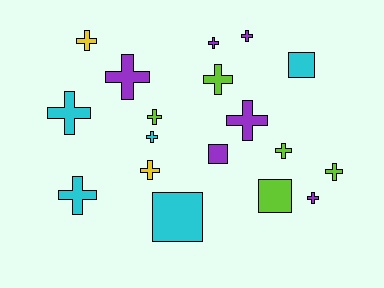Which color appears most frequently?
Purple, with 6 objects.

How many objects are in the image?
There are 18 objects.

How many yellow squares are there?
There are no yellow squares.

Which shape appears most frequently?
Cross, with 14 objects.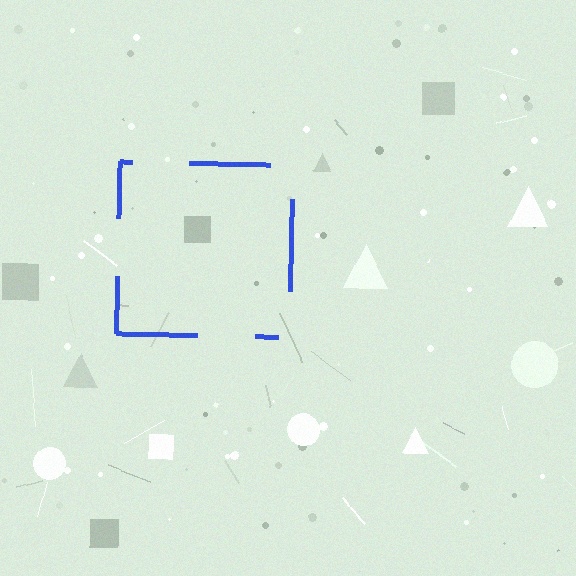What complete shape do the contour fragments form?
The contour fragments form a square.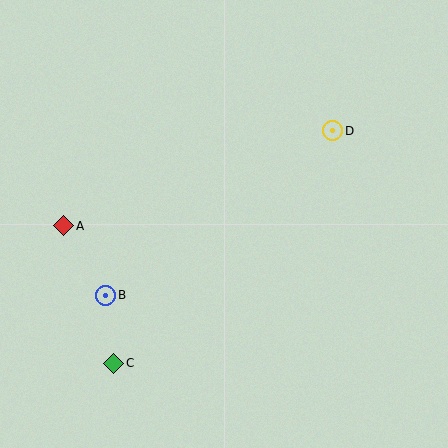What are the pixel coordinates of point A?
Point A is at (64, 226).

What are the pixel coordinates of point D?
Point D is at (333, 131).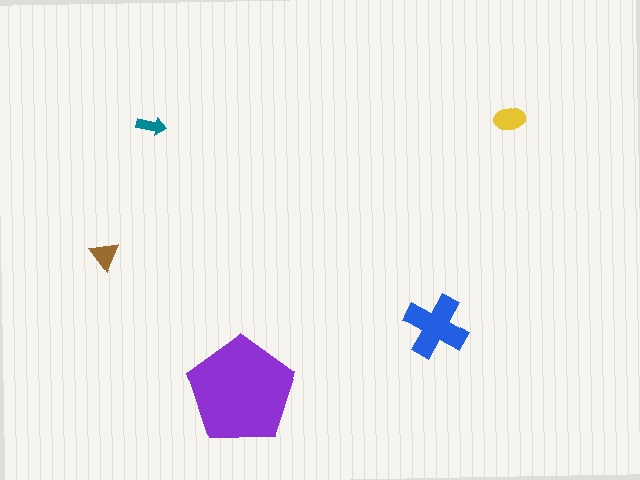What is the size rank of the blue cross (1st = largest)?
2nd.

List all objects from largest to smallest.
The purple pentagon, the blue cross, the yellow ellipse, the brown triangle, the teal arrow.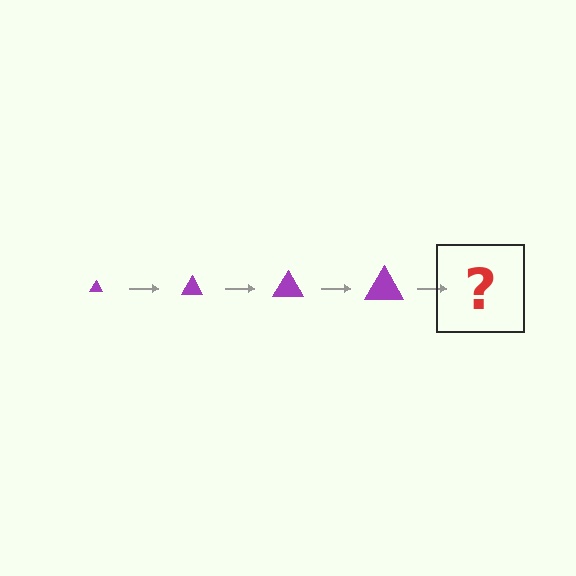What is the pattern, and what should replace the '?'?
The pattern is that the triangle gets progressively larger each step. The '?' should be a purple triangle, larger than the previous one.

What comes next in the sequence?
The next element should be a purple triangle, larger than the previous one.